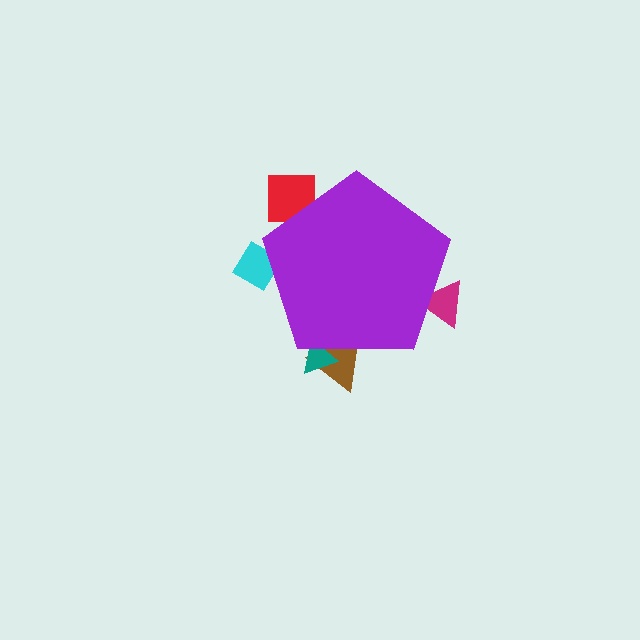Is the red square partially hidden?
Yes, the red square is partially hidden behind the purple pentagon.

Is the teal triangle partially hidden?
Yes, the teal triangle is partially hidden behind the purple pentagon.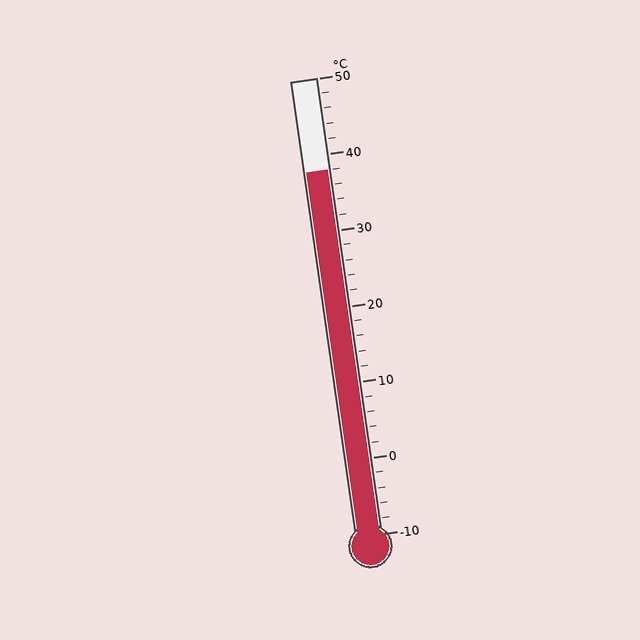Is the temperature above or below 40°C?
The temperature is below 40°C.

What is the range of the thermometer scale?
The thermometer scale ranges from -10°C to 50°C.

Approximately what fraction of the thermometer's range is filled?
The thermometer is filled to approximately 80% of its range.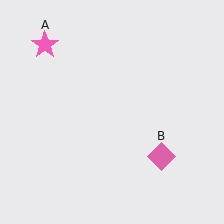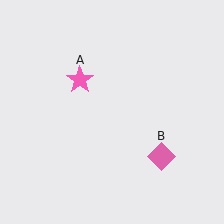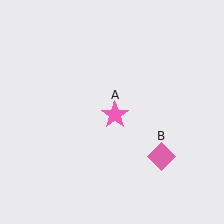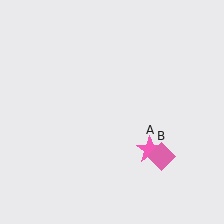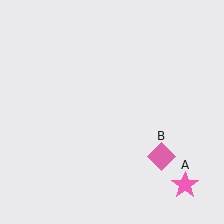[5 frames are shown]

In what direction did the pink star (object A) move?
The pink star (object A) moved down and to the right.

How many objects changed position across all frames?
1 object changed position: pink star (object A).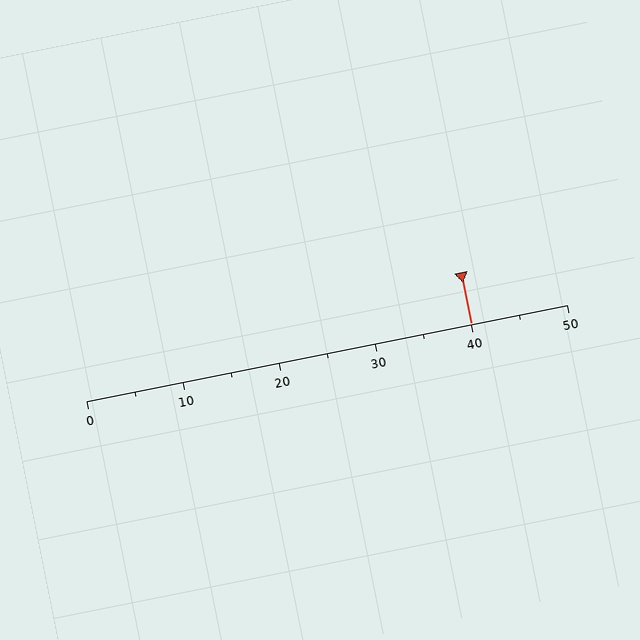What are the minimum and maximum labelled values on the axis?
The axis runs from 0 to 50.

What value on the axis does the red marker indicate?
The marker indicates approximately 40.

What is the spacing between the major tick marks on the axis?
The major ticks are spaced 10 apart.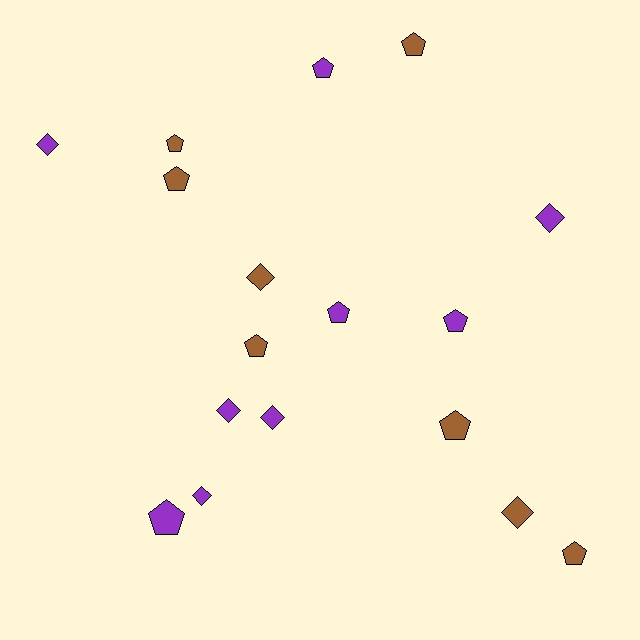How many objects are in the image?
There are 17 objects.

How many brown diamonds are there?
There are 2 brown diamonds.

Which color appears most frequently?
Purple, with 9 objects.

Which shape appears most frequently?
Pentagon, with 10 objects.